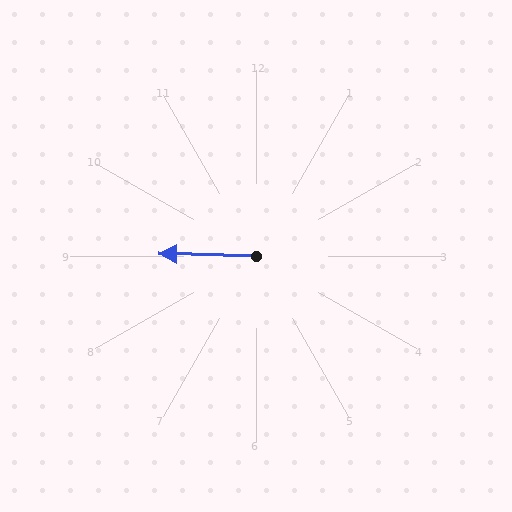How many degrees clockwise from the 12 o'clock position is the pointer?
Approximately 271 degrees.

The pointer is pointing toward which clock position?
Roughly 9 o'clock.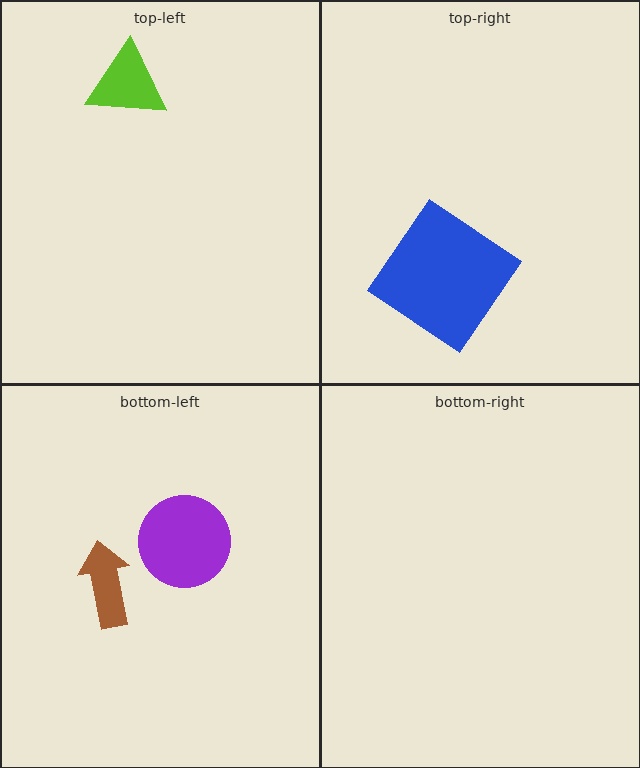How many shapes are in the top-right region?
1.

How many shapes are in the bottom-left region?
2.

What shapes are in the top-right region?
The blue diamond.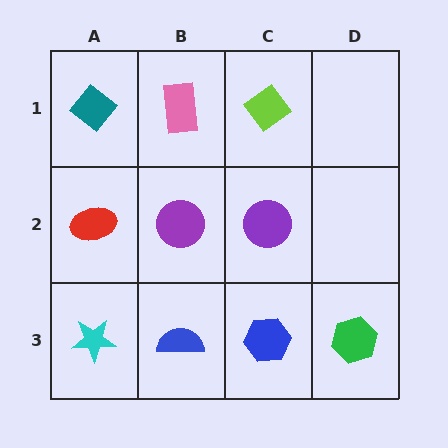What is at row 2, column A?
A red ellipse.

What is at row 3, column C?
A blue hexagon.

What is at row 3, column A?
A cyan star.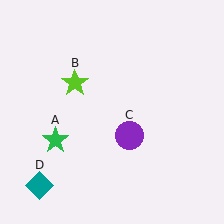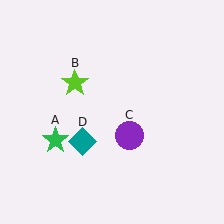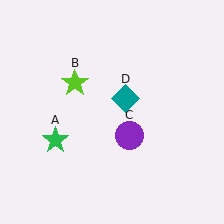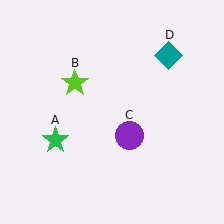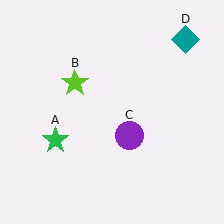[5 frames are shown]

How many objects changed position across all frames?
1 object changed position: teal diamond (object D).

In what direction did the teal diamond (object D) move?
The teal diamond (object D) moved up and to the right.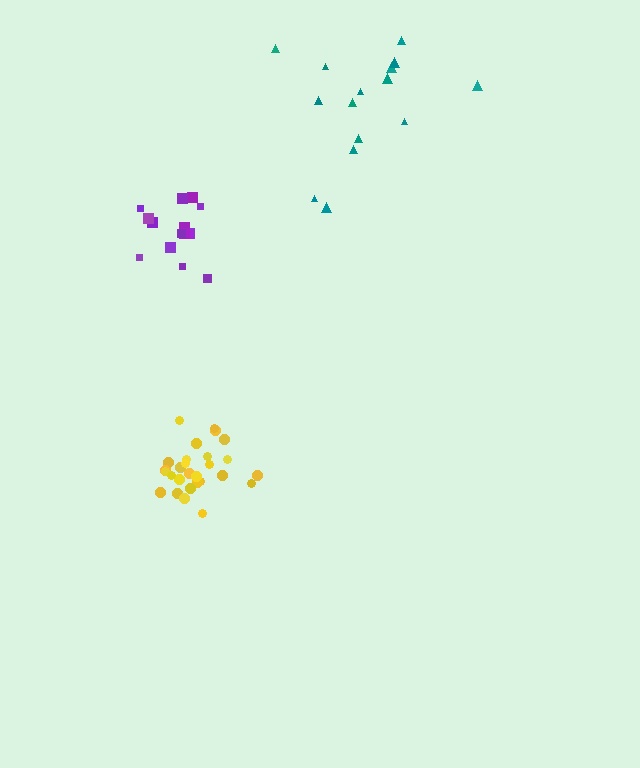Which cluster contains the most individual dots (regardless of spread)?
Yellow (28).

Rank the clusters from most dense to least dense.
yellow, purple, teal.